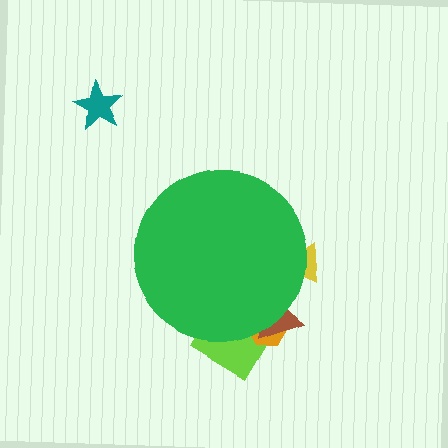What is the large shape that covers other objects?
A green circle.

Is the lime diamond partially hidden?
Yes, the lime diamond is partially hidden behind the green circle.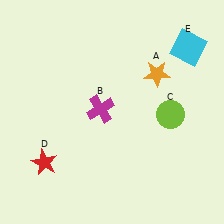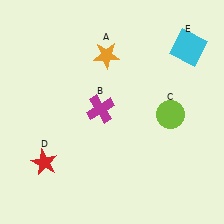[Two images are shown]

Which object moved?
The orange star (A) moved left.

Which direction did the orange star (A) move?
The orange star (A) moved left.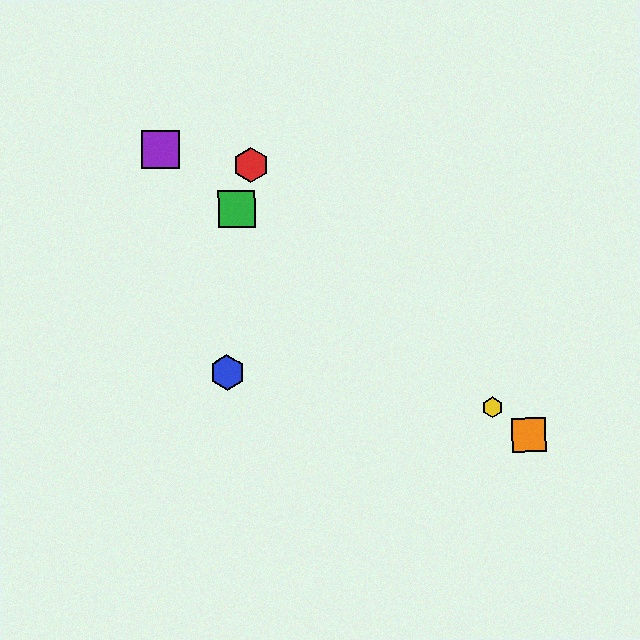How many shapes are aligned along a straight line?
4 shapes (the green square, the yellow hexagon, the purple square, the orange square) are aligned along a straight line.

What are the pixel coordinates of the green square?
The green square is at (237, 209).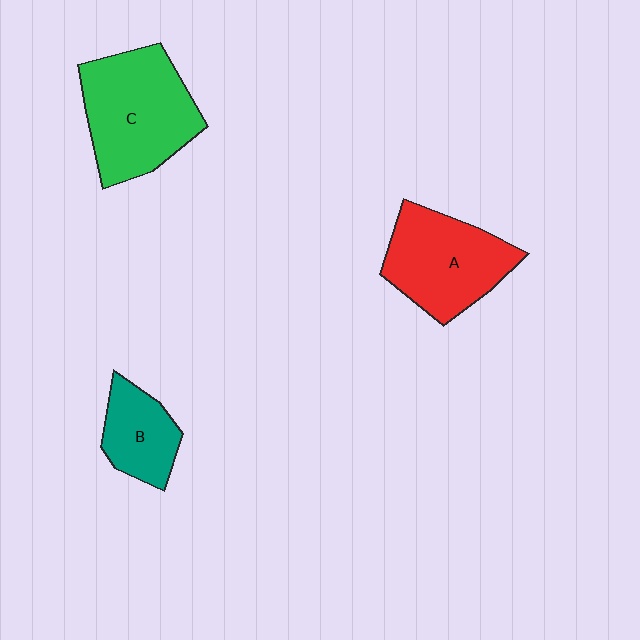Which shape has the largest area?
Shape C (green).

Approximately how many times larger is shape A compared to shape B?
Approximately 1.7 times.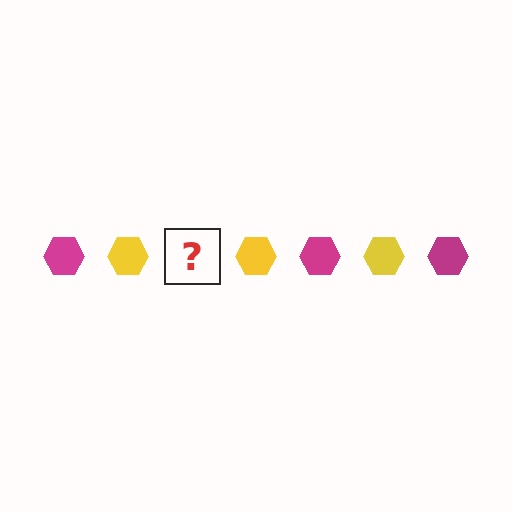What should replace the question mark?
The question mark should be replaced with a magenta hexagon.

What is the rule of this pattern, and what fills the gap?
The rule is that the pattern cycles through magenta, yellow hexagons. The gap should be filled with a magenta hexagon.